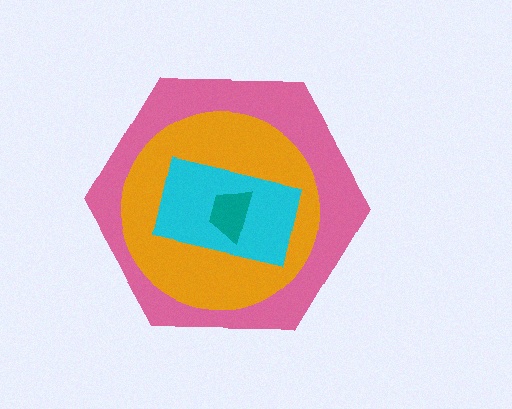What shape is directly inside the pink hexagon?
The orange circle.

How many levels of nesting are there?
4.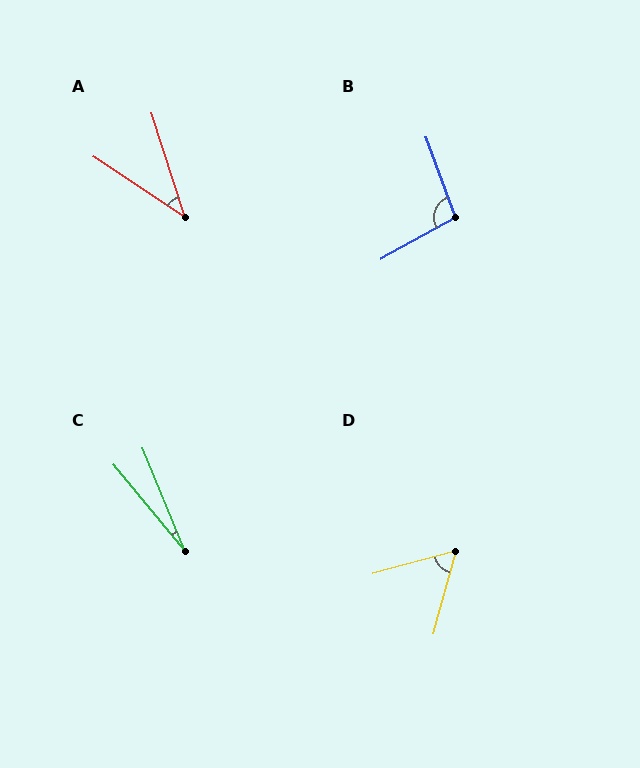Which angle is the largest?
B, at approximately 99 degrees.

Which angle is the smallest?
C, at approximately 17 degrees.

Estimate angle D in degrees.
Approximately 60 degrees.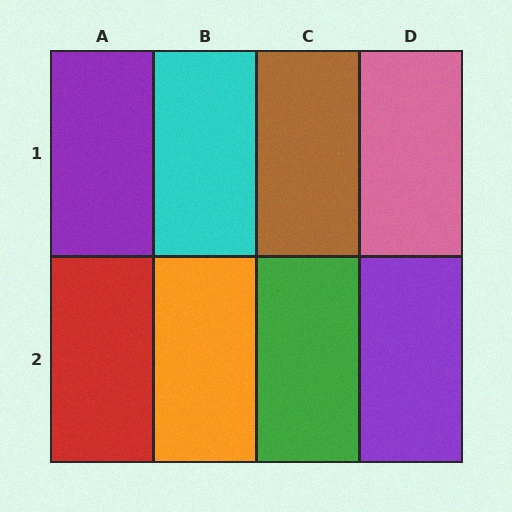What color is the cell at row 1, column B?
Cyan.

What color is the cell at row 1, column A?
Purple.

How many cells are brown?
1 cell is brown.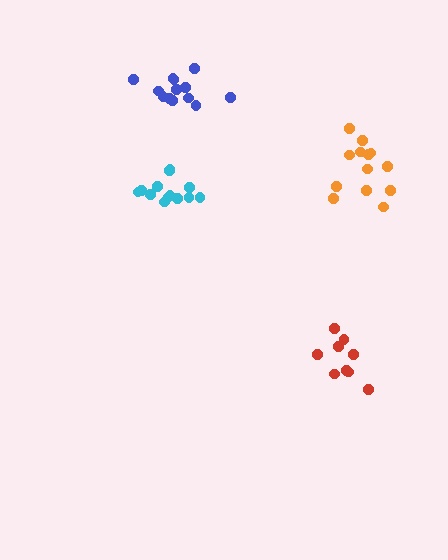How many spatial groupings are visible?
There are 4 spatial groupings.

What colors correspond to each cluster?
The clusters are colored: cyan, orange, red, blue.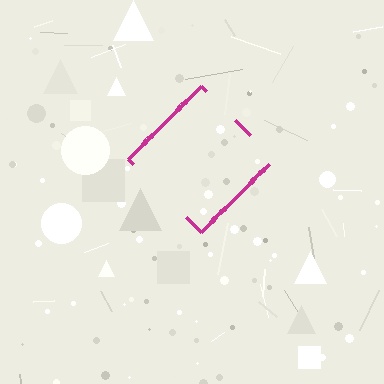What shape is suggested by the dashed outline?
The dashed outline suggests a diamond.